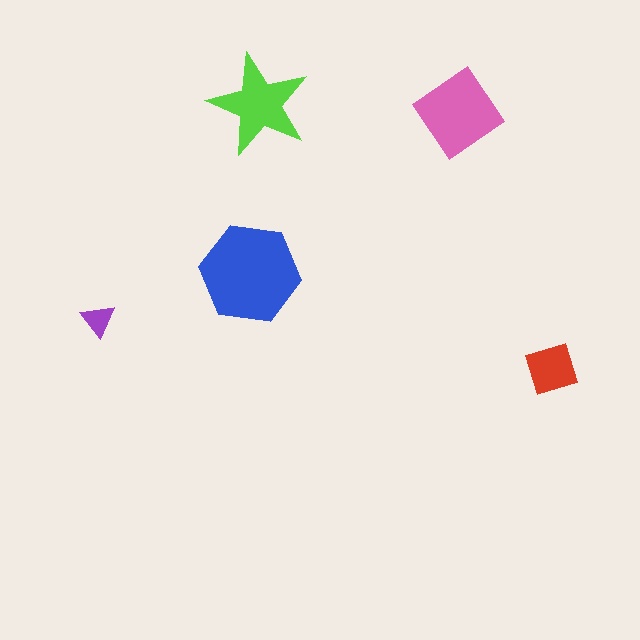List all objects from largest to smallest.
The blue hexagon, the pink diamond, the lime star, the red square, the purple triangle.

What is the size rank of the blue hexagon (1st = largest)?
1st.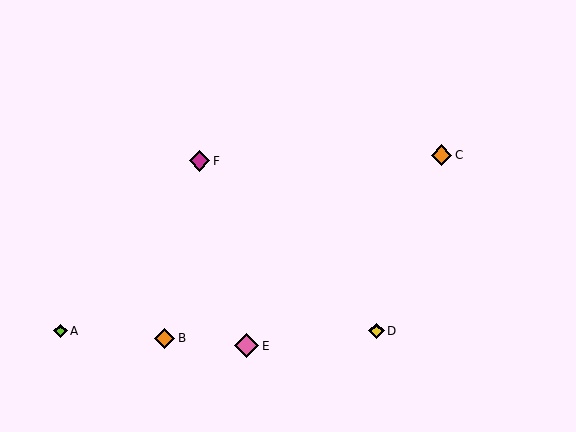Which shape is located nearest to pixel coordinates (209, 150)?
The magenta diamond (labeled F) at (200, 161) is nearest to that location.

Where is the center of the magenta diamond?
The center of the magenta diamond is at (200, 161).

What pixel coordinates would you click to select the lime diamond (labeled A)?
Click at (60, 331) to select the lime diamond A.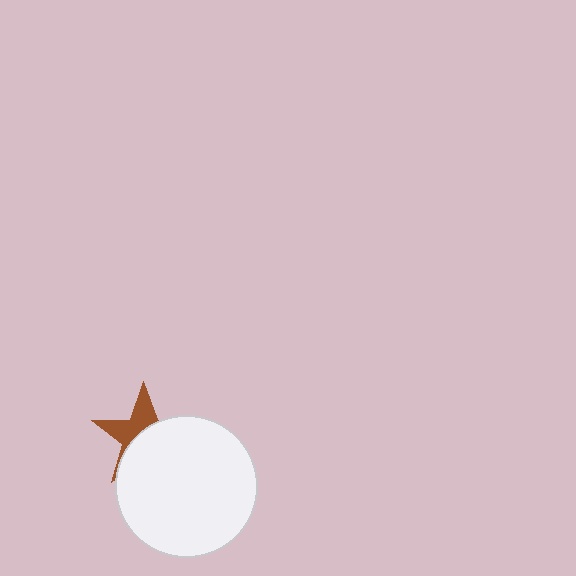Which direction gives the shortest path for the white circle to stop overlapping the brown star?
Moving toward the lower-right gives the shortest separation.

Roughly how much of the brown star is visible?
A small part of it is visible (roughly 41%).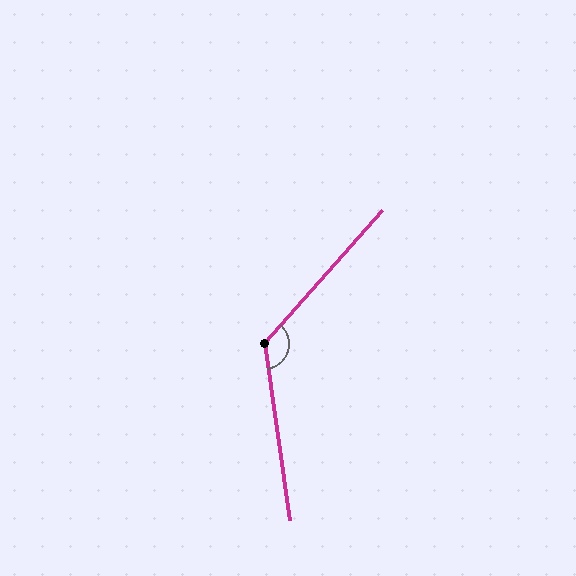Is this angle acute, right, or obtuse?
It is obtuse.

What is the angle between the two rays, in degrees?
Approximately 130 degrees.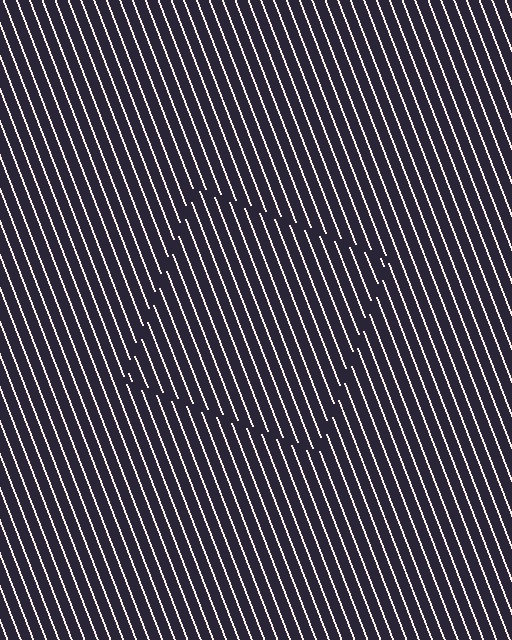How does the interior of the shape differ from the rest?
The interior of the shape contains the same grating, shifted by half a period — the contour is defined by the phase discontinuity where line-ends from the inner and outer gratings abut.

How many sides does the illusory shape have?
4 sides — the line-ends trace a square.